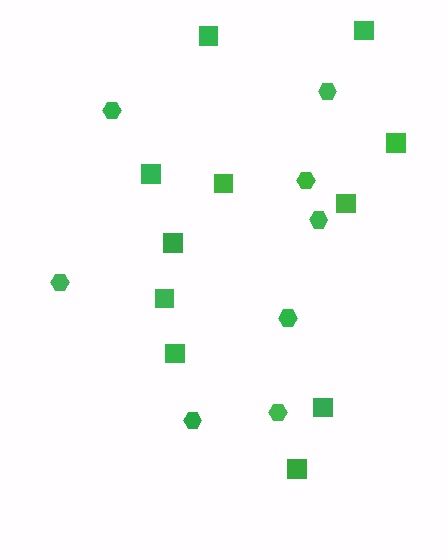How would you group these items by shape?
There are 2 groups: one group of hexagons (8) and one group of squares (11).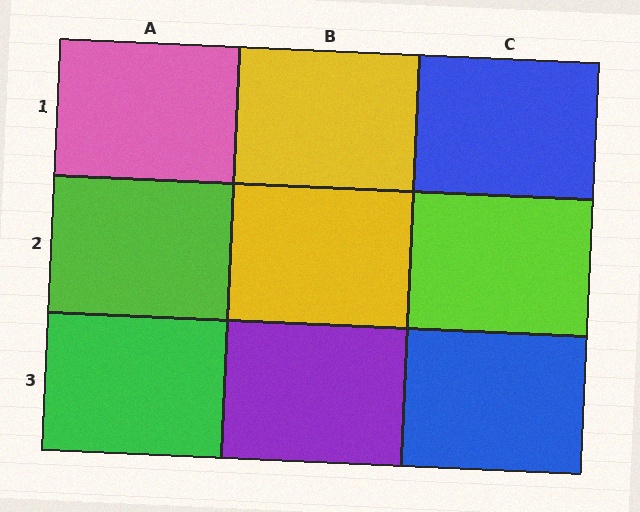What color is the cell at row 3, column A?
Green.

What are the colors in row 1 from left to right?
Pink, yellow, blue.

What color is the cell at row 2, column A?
Lime.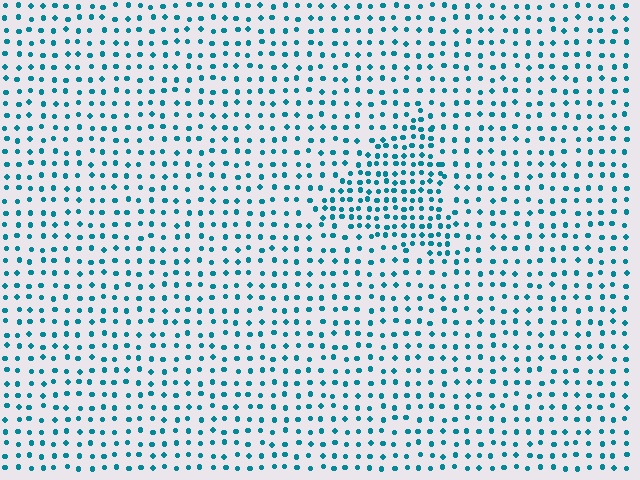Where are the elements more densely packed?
The elements are more densely packed inside the triangle boundary.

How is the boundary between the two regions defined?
The boundary is defined by a change in element density (approximately 1.9x ratio). All elements are the same color, size, and shape.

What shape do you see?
I see a triangle.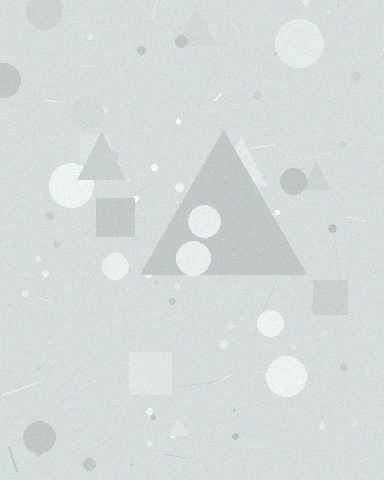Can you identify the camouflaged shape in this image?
The camouflaged shape is a triangle.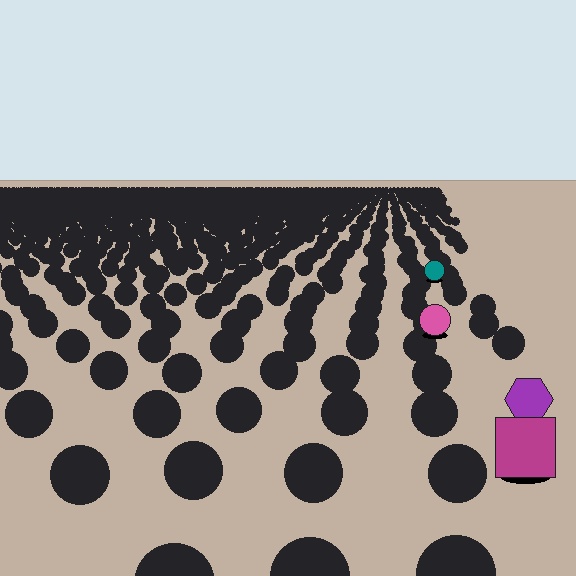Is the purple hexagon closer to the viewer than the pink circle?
Yes. The purple hexagon is closer — you can tell from the texture gradient: the ground texture is coarser near it.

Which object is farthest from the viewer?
The teal circle is farthest from the viewer. It appears smaller and the ground texture around it is denser.